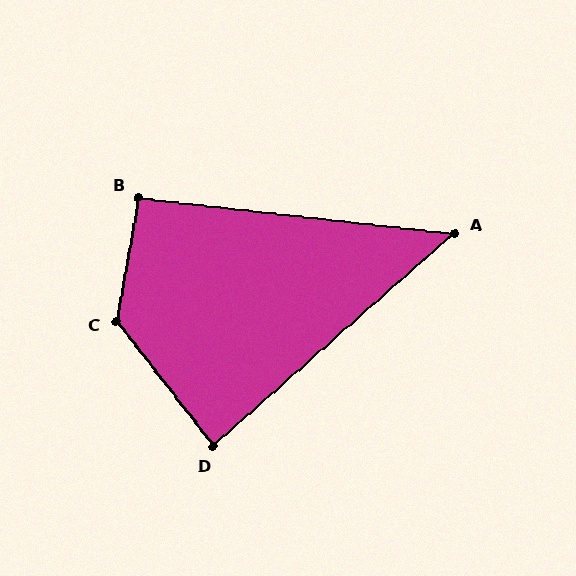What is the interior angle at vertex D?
Approximately 86 degrees (approximately right).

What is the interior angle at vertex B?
Approximately 94 degrees (approximately right).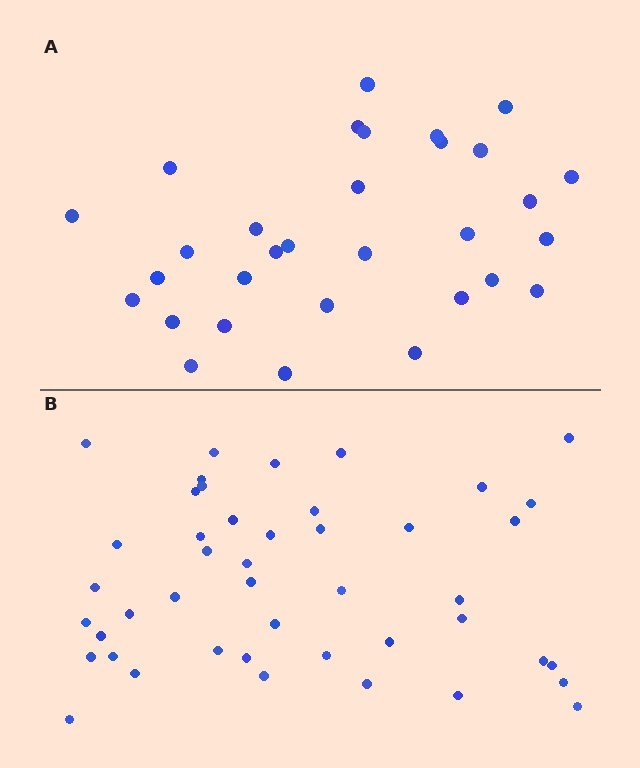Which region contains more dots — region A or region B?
Region B (the bottom region) has more dots.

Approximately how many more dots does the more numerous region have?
Region B has approximately 15 more dots than region A.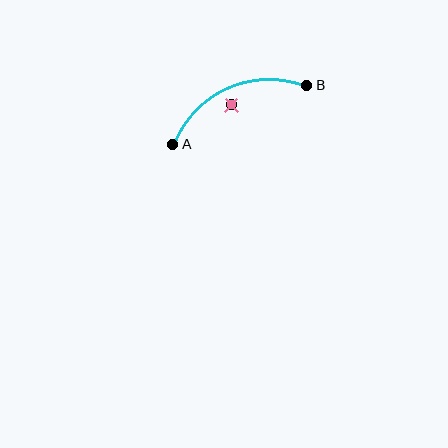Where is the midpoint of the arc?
The arc midpoint is the point on the curve farthest from the straight line joining A and B. It sits above that line.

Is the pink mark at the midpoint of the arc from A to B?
No — the pink mark does not lie on the arc at all. It sits slightly inside the curve.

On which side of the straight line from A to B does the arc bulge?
The arc bulges above the straight line connecting A and B.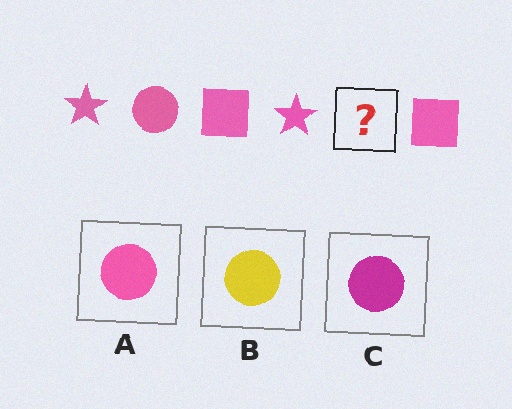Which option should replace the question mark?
Option A.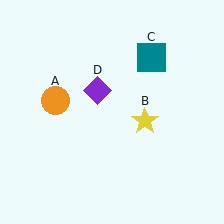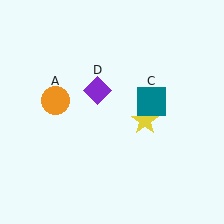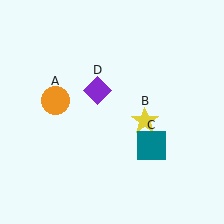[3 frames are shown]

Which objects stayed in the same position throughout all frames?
Orange circle (object A) and yellow star (object B) and purple diamond (object D) remained stationary.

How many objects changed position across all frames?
1 object changed position: teal square (object C).